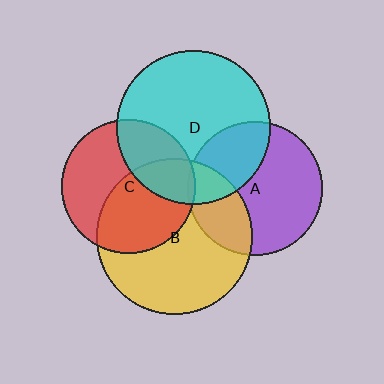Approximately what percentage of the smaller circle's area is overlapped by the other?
Approximately 5%.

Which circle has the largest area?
Circle B (yellow).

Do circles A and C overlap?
Yes.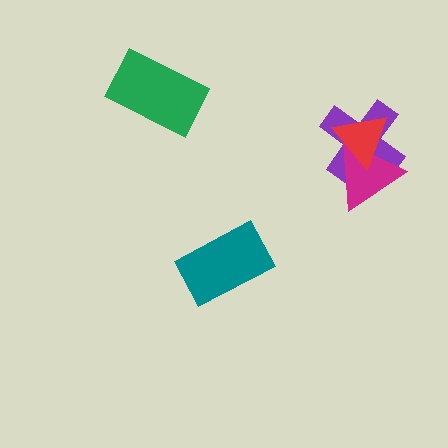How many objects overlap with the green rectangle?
0 objects overlap with the green rectangle.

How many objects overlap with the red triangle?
2 objects overlap with the red triangle.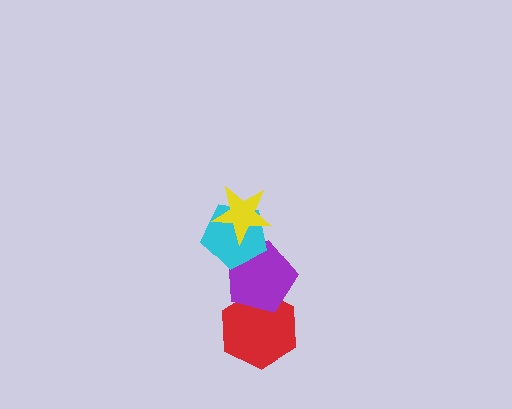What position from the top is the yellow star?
The yellow star is 1st from the top.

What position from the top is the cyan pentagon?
The cyan pentagon is 2nd from the top.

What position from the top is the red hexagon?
The red hexagon is 4th from the top.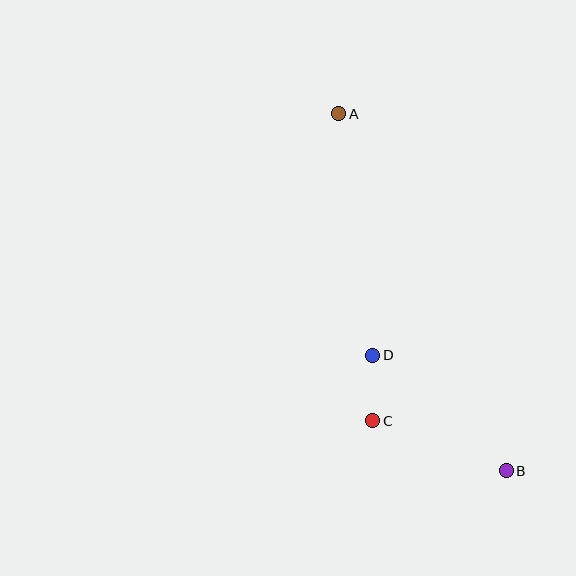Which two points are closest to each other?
Points C and D are closest to each other.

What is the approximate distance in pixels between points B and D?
The distance between B and D is approximately 177 pixels.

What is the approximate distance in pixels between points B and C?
The distance between B and C is approximately 143 pixels.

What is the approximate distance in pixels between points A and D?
The distance between A and D is approximately 244 pixels.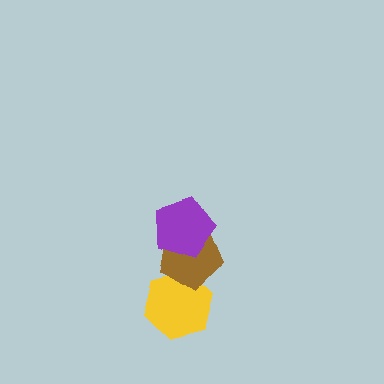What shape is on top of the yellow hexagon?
The brown pentagon is on top of the yellow hexagon.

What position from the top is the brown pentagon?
The brown pentagon is 2nd from the top.